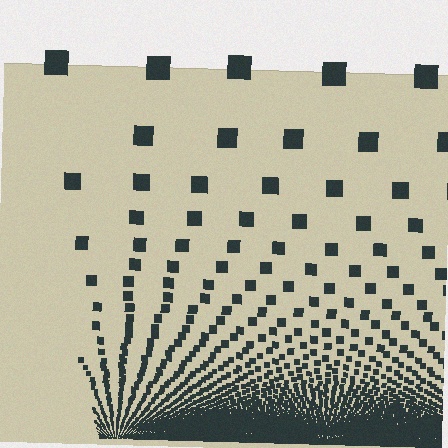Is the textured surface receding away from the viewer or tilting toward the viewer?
The surface appears to tilt toward the viewer. Texture elements get larger and sparser toward the top.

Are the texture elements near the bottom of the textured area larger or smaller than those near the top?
Smaller. The gradient is inverted — elements near the bottom are smaller and denser.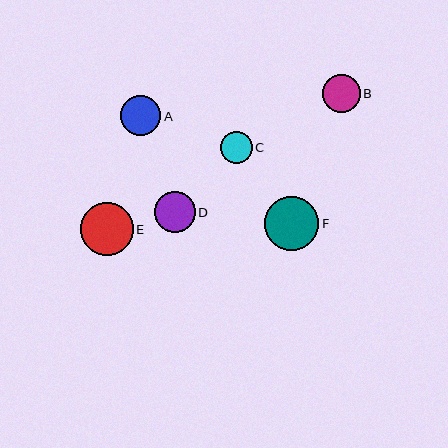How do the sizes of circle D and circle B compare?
Circle D and circle B are approximately the same size.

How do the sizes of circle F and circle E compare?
Circle F and circle E are approximately the same size.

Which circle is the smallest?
Circle C is the smallest with a size of approximately 32 pixels.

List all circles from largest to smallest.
From largest to smallest: F, E, D, A, B, C.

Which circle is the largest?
Circle F is the largest with a size of approximately 54 pixels.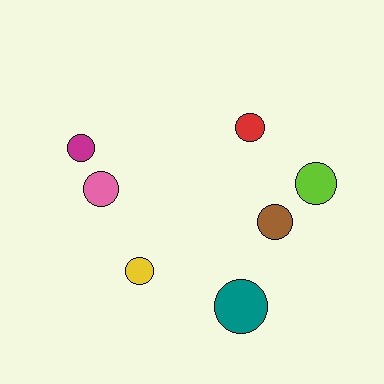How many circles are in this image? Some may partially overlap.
There are 7 circles.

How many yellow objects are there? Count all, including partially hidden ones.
There is 1 yellow object.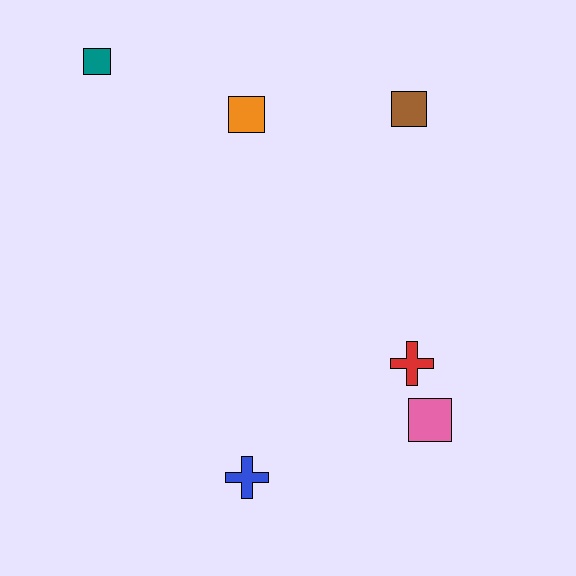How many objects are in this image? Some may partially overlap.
There are 6 objects.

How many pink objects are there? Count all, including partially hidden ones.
There is 1 pink object.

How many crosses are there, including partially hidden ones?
There are 2 crosses.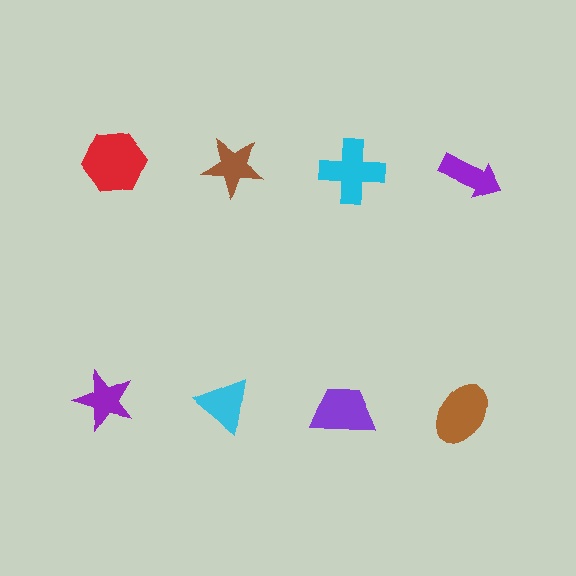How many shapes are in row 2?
4 shapes.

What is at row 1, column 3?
A cyan cross.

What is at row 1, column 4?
A purple arrow.